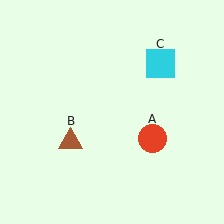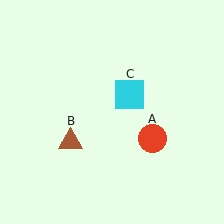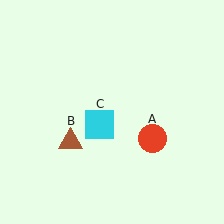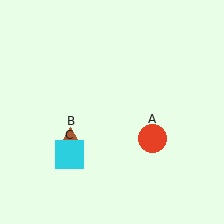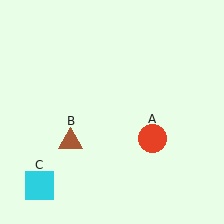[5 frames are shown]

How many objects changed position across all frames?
1 object changed position: cyan square (object C).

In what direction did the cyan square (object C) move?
The cyan square (object C) moved down and to the left.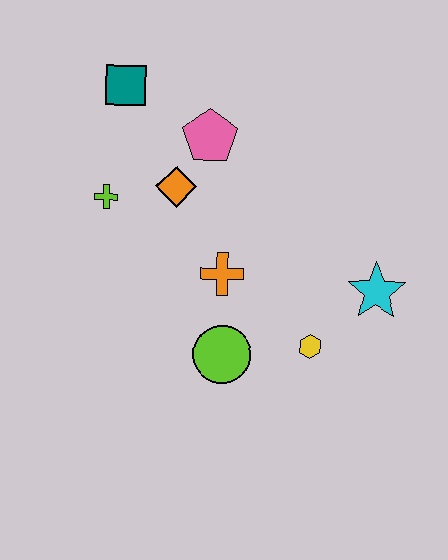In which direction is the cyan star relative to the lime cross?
The cyan star is to the right of the lime cross.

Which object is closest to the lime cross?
The orange diamond is closest to the lime cross.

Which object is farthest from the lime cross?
The cyan star is farthest from the lime cross.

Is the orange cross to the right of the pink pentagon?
Yes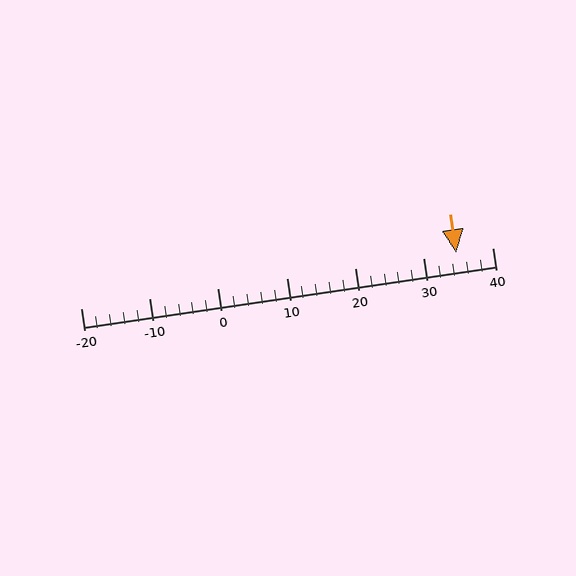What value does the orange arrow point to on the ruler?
The orange arrow points to approximately 35.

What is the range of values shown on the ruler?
The ruler shows values from -20 to 40.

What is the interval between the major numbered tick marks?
The major tick marks are spaced 10 units apart.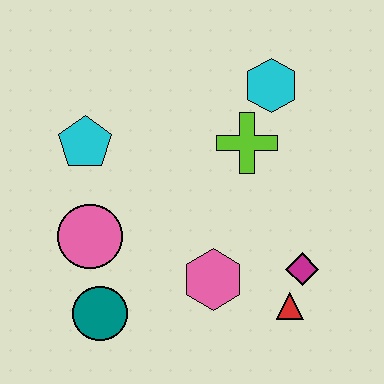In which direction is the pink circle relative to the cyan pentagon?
The pink circle is below the cyan pentagon.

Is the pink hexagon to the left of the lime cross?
Yes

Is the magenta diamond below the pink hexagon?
No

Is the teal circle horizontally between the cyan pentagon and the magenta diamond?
Yes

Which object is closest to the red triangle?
The magenta diamond is closest to the red triangle.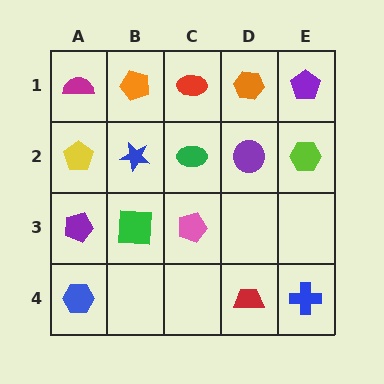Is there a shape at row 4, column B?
No, that cell is empty.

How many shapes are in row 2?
5 shapes.